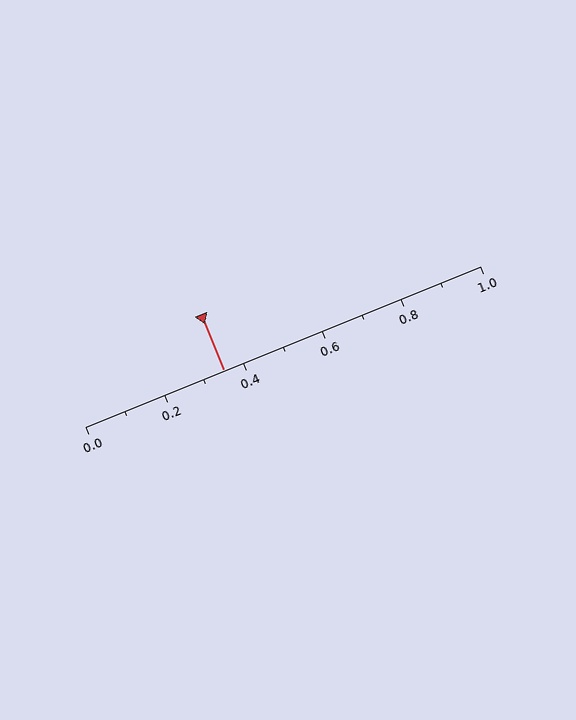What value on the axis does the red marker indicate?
The marker indicates approximately 0.35.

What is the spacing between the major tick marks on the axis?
The major ticks are spaced 0.2 apart.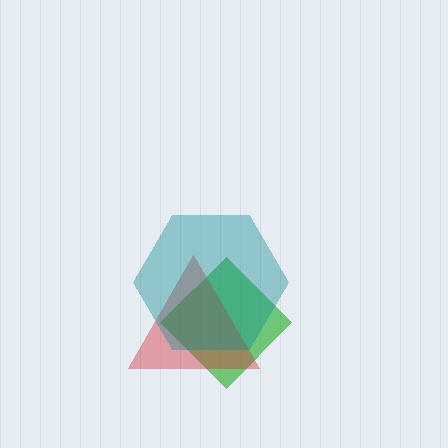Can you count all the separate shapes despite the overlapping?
Yes, there are 3 separate shapes.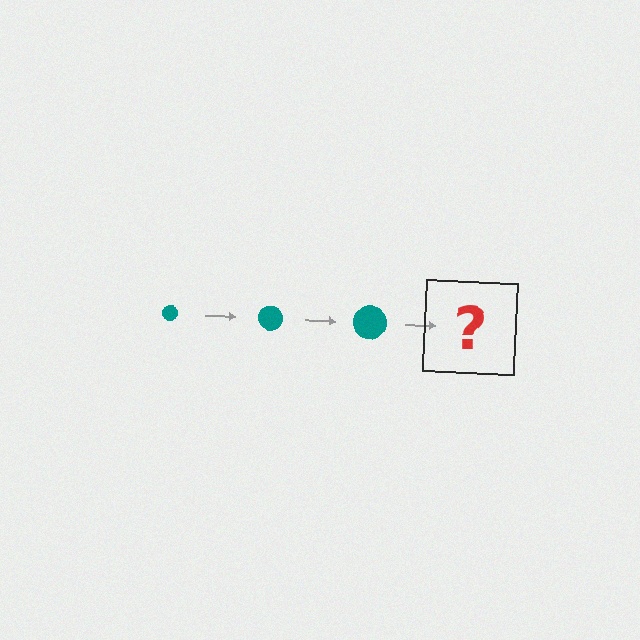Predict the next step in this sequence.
The next step is a teal circle, larger than the previous one.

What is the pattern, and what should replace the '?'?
The pattern is that the circle gets progressively larger each step. The '?' should be a teal circle, larger than the previous one.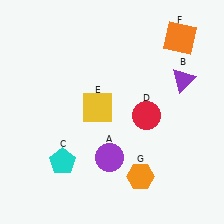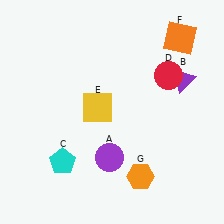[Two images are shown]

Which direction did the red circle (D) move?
The red circle (D) moved up.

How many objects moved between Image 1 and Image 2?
1 object moved between the two images.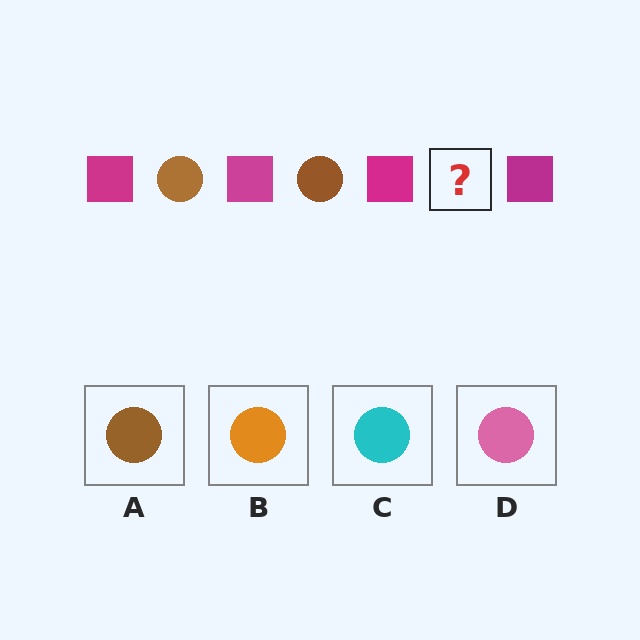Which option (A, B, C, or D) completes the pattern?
A.